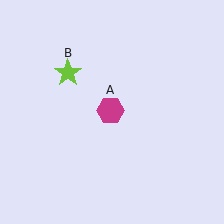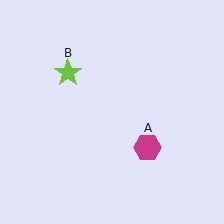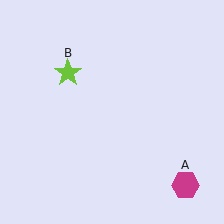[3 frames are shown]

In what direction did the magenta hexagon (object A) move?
The magenta hexagon (object A) moved down and to the right.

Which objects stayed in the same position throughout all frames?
Lime star (object B) remained stationary.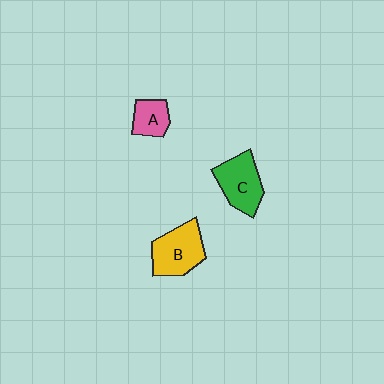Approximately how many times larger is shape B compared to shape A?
Approximately 1.8 times.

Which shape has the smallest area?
Shape A (pink).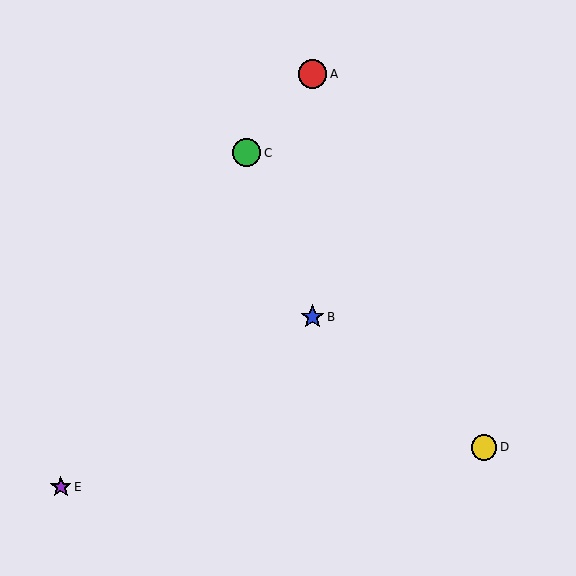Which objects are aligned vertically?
Objects A, B are aligned vertically.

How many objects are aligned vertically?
2 objects (A, B) are aligned vertically.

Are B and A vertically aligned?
Yes, both are at x≈312.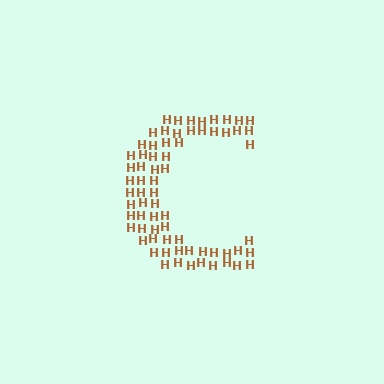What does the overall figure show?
The overall figure shows the letter C.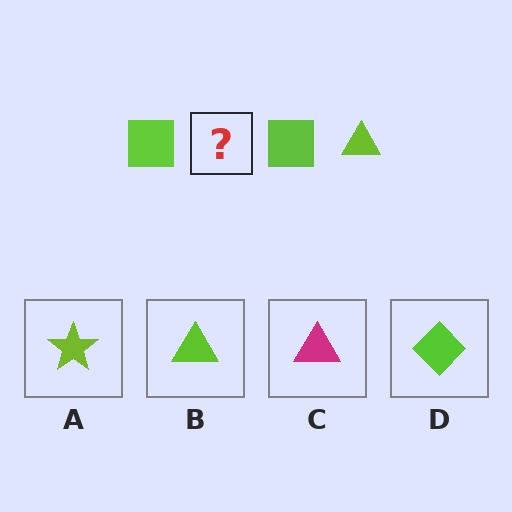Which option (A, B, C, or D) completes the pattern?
B.